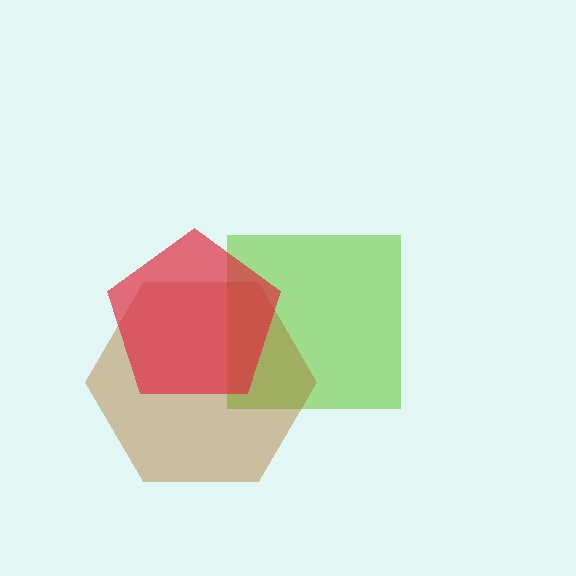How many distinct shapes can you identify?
There are 3 distinct shapes: a lime square, a brown hexagon, a red pentagon.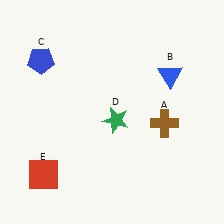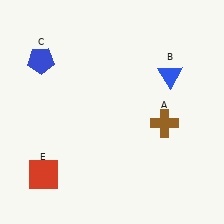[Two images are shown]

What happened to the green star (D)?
The green star (D) was removed in Image 2. It was in the bottom-right area of Image 1.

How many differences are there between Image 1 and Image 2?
There is 1 difference between the two images.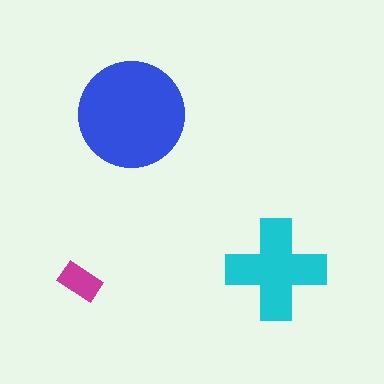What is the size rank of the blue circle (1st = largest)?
1st.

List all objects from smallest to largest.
The magenta rectangle, the cyan cross, the blue circle.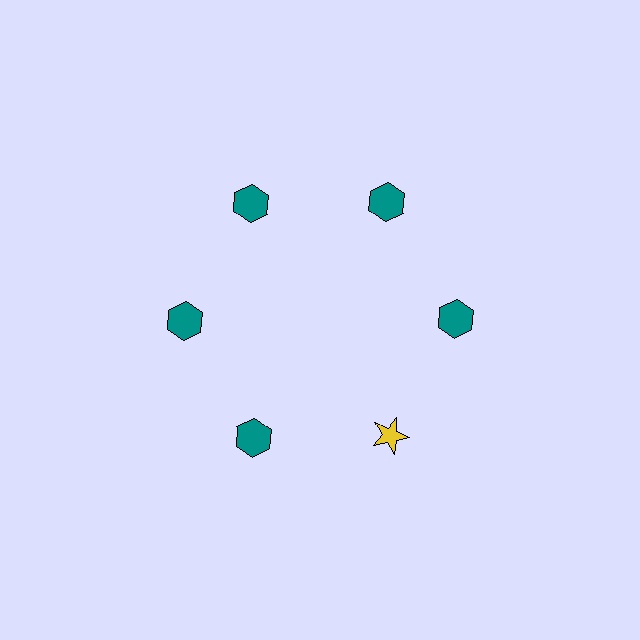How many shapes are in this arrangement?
There are 6 shapes arranged in a ring pattern.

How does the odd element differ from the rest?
It differs in both color (yellow instead of teal) and shape (star instead of hexagon).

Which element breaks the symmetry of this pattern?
The yellow star at roughly the 5 o'clock position breaks the symmetry. All other shapes are teal hexagons.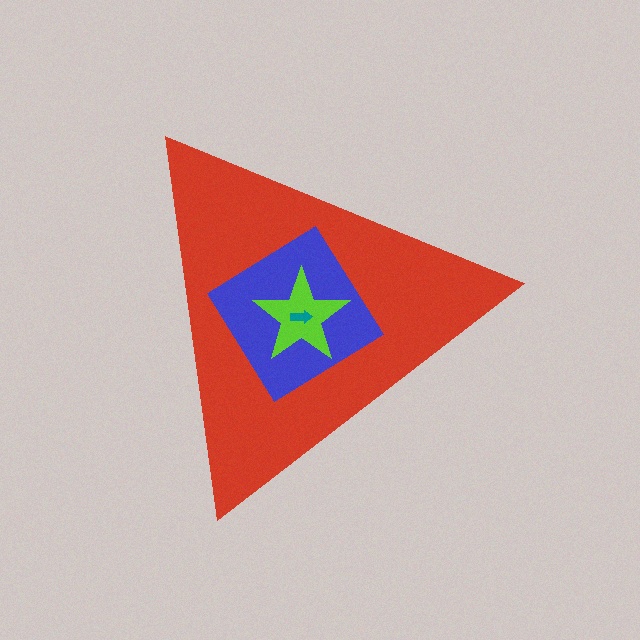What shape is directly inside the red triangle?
The blue diamond.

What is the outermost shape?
The red triangle.